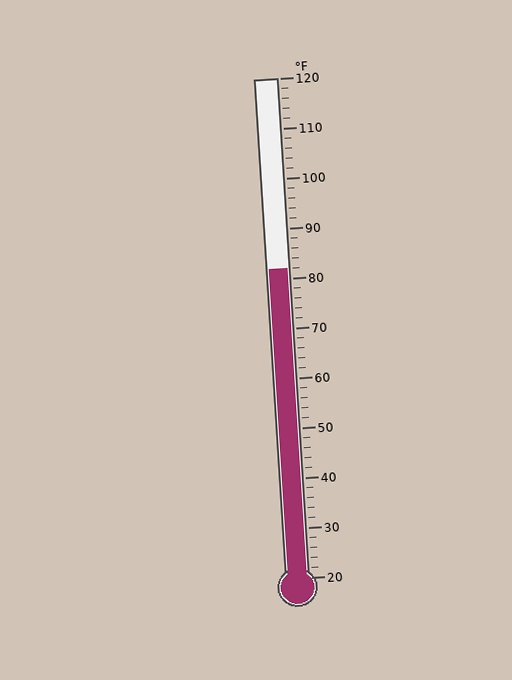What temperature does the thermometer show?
The thermometer shows approximately 82°F.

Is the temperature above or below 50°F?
The temperature is above 50°F.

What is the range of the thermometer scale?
The thermometer scale ranges from 20°F to 120°F.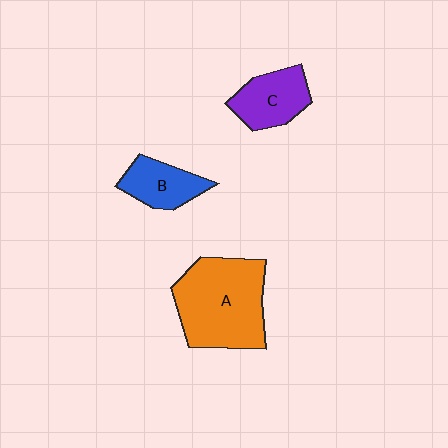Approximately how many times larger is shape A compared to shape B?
Approximately 2.3 times.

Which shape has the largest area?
Shape A (orange).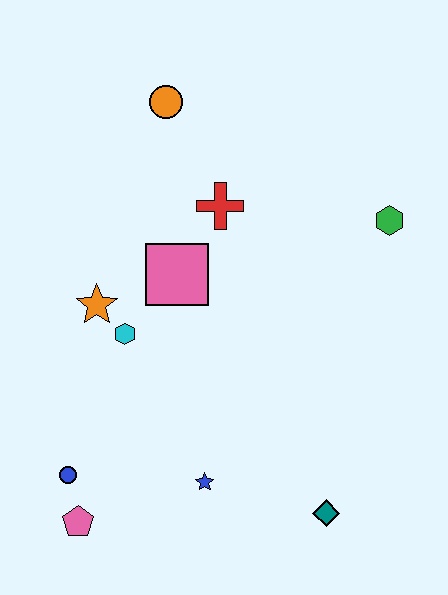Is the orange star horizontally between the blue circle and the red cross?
Yes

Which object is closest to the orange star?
The cyan hexagon is closest to the orange star.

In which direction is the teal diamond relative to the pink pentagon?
The teal diamond is to the right of the pink pentagon.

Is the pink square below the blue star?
No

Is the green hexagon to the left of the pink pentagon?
No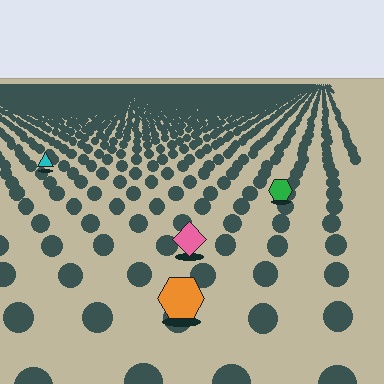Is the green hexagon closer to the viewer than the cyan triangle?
Yes. The green hexagon is closer — you can tell from the texture gradient: the ground texture is coarser near it.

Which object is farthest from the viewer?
The cyan triangle is farthest from the viewer. It appears smaller and the ground texture around it is denser.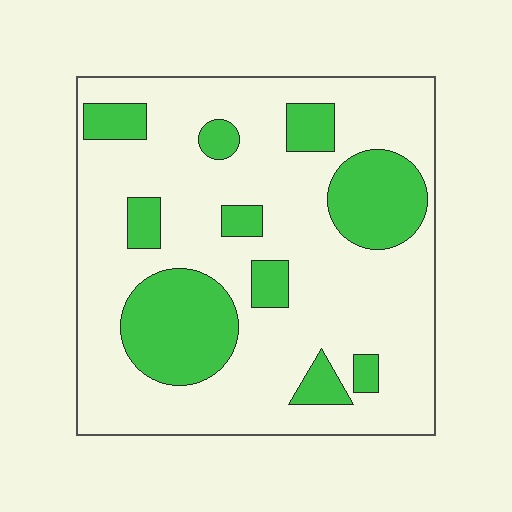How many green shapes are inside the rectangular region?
10.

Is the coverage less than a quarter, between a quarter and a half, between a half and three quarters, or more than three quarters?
Between a quarter and a half.